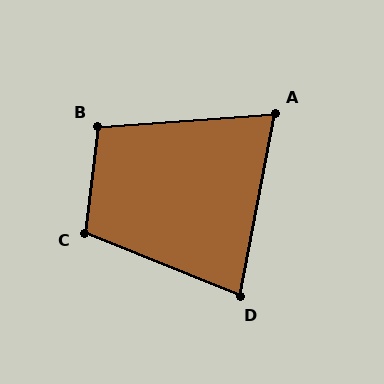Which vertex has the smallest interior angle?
A, at approximately 75 degrees.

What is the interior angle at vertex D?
Approximately 79 degrees (acute).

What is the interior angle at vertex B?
Approximately 101 degrees (obtuse).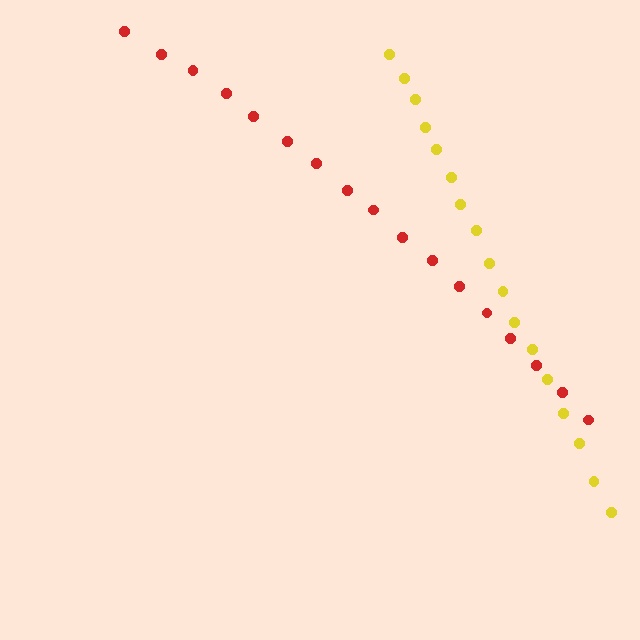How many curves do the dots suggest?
There are 2 distinct paths.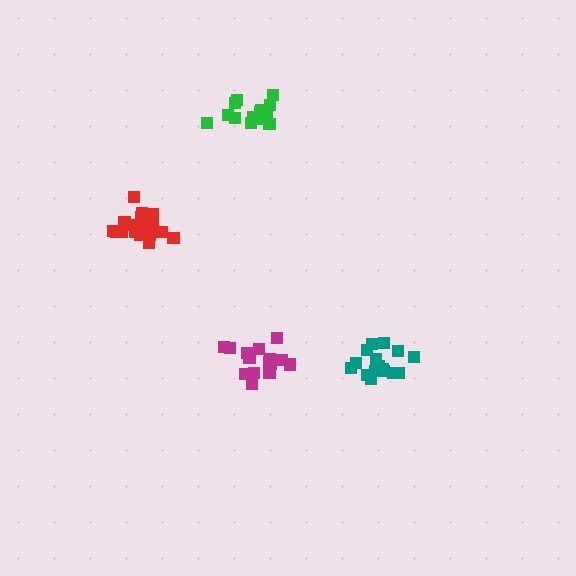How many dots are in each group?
Group 1: 16 dots, Group 2: 14 dots, Group 3: 19 dots, Group 4: 15 dots (64 total).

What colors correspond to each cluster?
The clusters are colored: teal, green, red, magenta.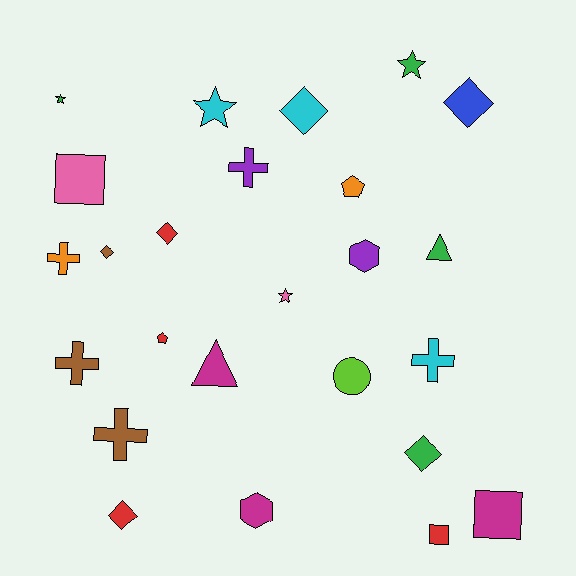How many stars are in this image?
There are 4 stars.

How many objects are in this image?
There are 25 objects.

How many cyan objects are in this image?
There are 3 cyan objects.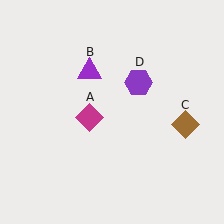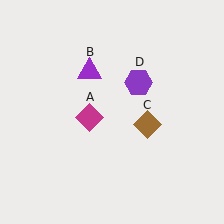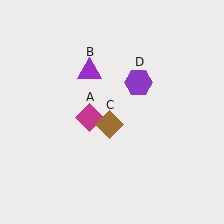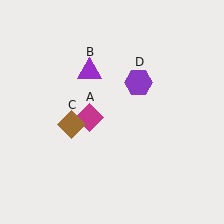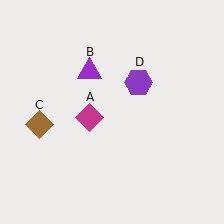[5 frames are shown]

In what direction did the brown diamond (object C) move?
The brown diamond (object C) moved left.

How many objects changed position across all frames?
1 object changed position: brown diamond (object C).